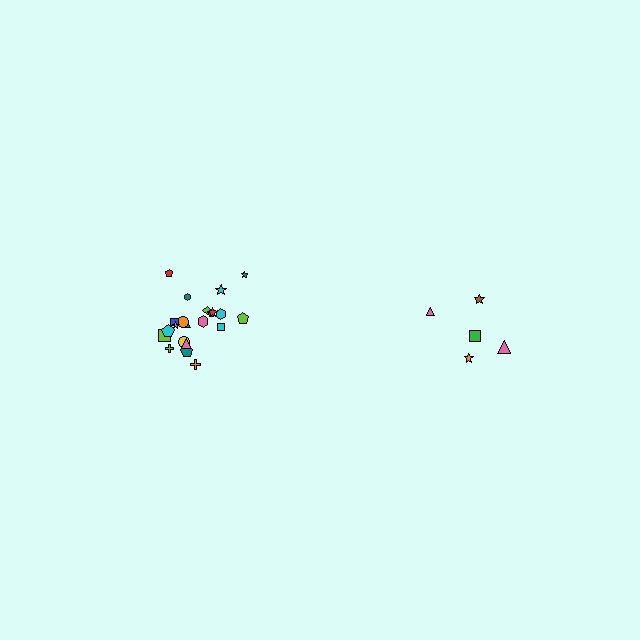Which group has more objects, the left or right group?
The left group.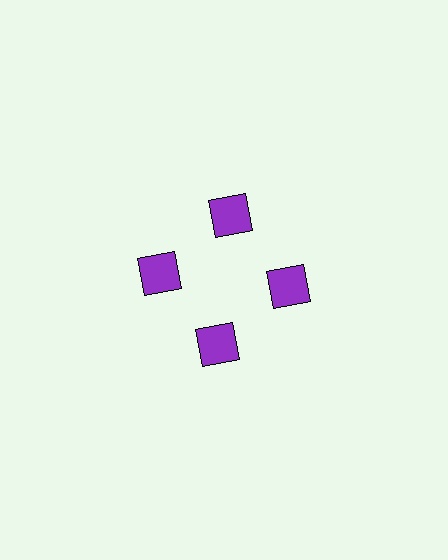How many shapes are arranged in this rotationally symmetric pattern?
There are 4 shapes, arranged in 4 groups of 1.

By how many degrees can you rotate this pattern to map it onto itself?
The pattern maps onto itself every 90 degrees of rotation.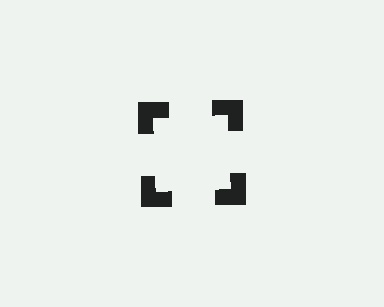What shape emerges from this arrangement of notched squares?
An illusory square — its edges are inferred from the aligned wedge cuts in the notched squares, not physically drawn.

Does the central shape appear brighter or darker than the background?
It typically appears slightly brighter than the background, even though no actual brightness change is drawn.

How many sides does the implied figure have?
4 sides.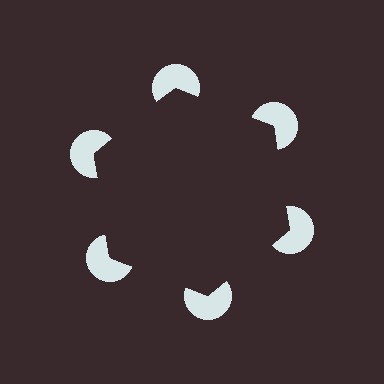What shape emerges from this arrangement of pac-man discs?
An illusory hexagon — its edges are inferred from the aligned wedge cuts in the pac-man discs, not physically drawn.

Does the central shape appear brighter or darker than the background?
It typically appears slightly darker than the background, even though no actual brightness change is drawn.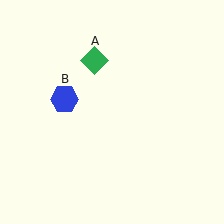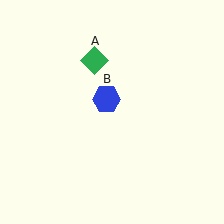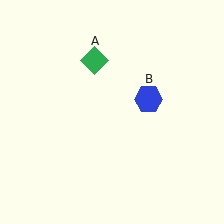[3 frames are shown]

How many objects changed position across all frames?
1 object changed position: blue hexagon (object B).